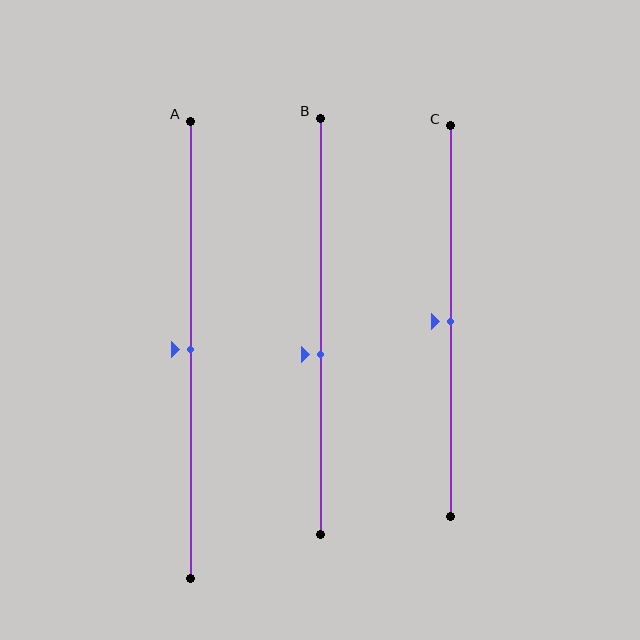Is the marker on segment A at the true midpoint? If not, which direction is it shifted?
Yes, the marker on segment A is at the true midpoint.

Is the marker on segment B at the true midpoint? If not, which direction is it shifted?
No, the marker on segment B is shifted downward by about 7% of the segment length.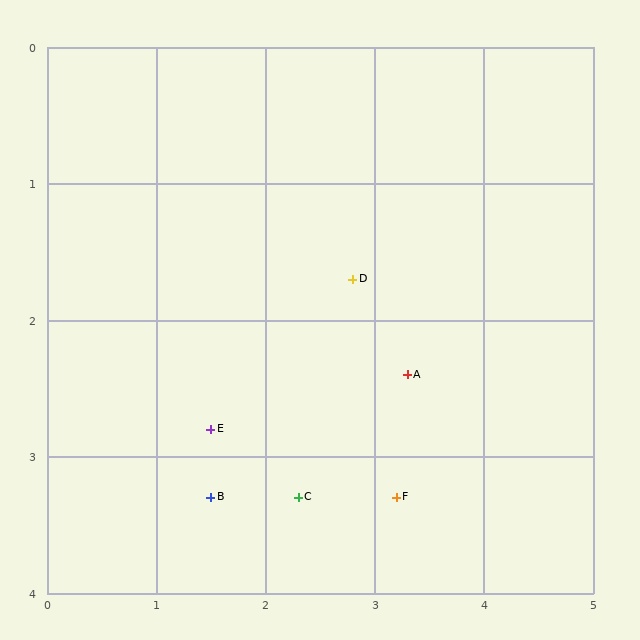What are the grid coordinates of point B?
Point B is at approximately (1.5, 3.3).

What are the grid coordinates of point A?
Point A is at approximately (3.3, 2.4).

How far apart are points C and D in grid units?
Points C and D are about 1.7 grid units apart.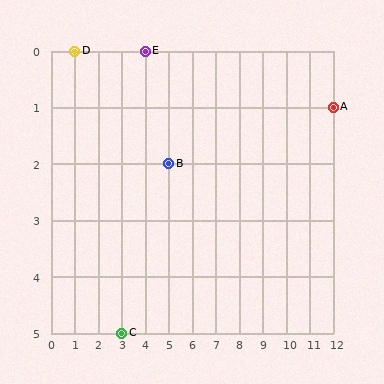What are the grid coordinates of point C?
Point C is at grid coordinates (3, 5).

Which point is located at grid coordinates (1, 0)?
Point D is at (1, 0).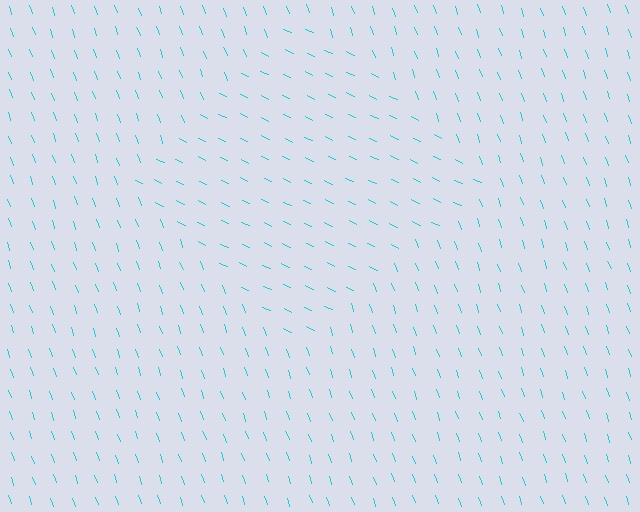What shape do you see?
I see a diamond.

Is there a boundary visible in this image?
Yes, there is a texture boundary formed by a change in line orientation.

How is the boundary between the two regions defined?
The boundary is defined purely by a change in line orientation (approximately 45 degrees difference). All lines are the same color and thickness.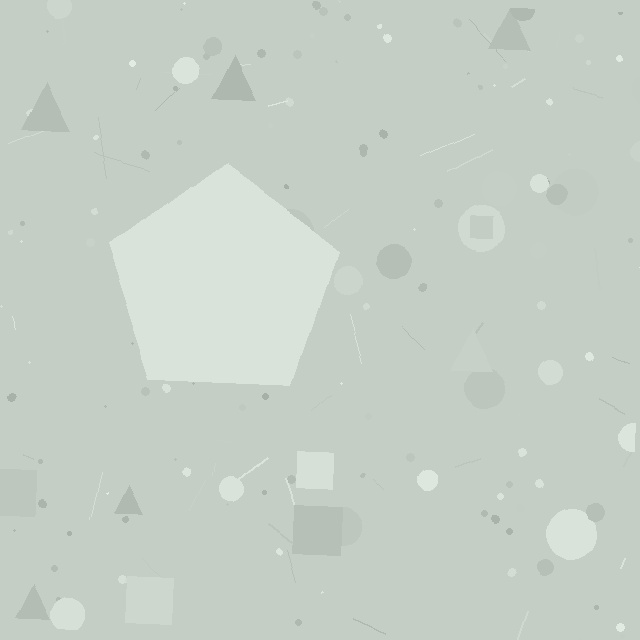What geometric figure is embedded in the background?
A pentagon is embedded in the background.